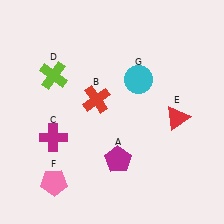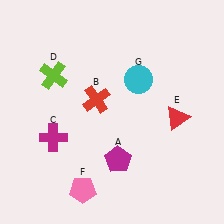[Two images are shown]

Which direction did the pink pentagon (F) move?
The pink pentagon (F) moved right.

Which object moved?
The pink pentagon (F) moved right.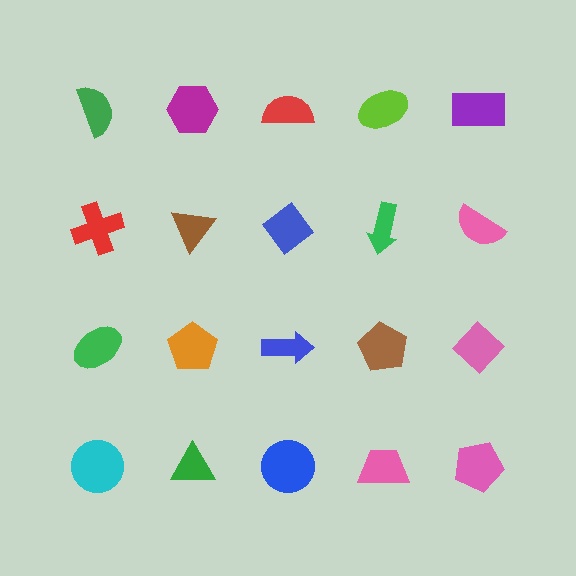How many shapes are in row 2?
5 shapes.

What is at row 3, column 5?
A pink diamond.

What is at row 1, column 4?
A lime ellipse.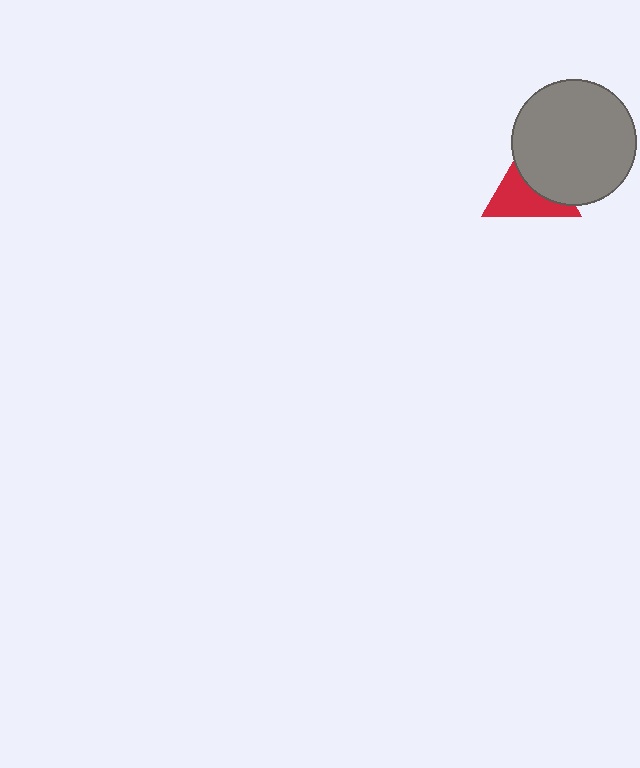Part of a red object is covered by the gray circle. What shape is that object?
It is a triangle.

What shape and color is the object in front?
The object in front is a gray circle.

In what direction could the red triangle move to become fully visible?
The red triangle could move toward the lower-left. That would shift it out from behind the gray circle entirely.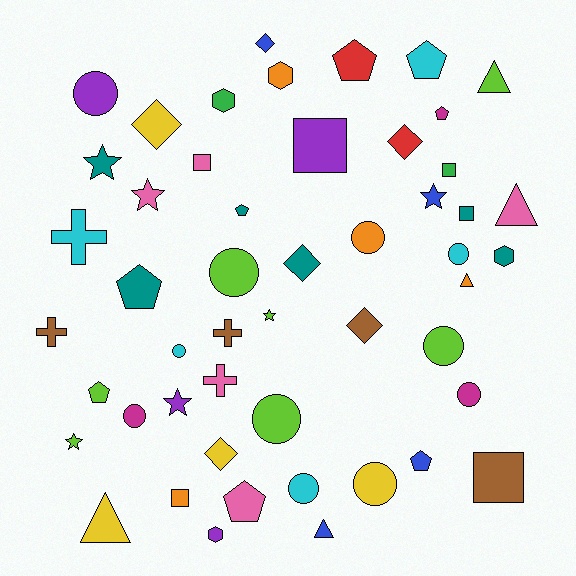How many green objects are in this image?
There are 2 green objects.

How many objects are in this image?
There are 50 objects.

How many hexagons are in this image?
There are 4 hexagons.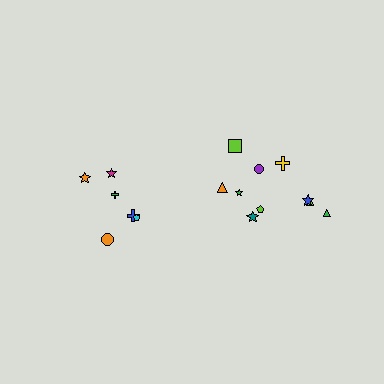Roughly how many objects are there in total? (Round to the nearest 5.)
Roughly 15 objects in total.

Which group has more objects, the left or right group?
The right group.